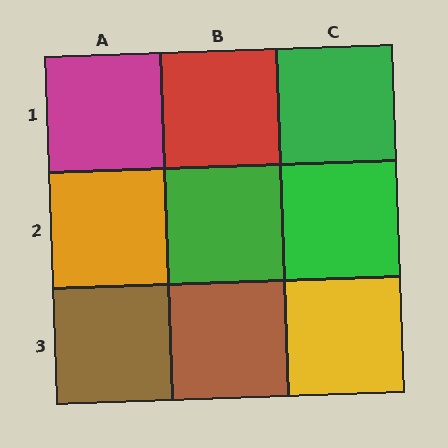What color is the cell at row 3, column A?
Brown.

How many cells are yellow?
1 cell is yellow.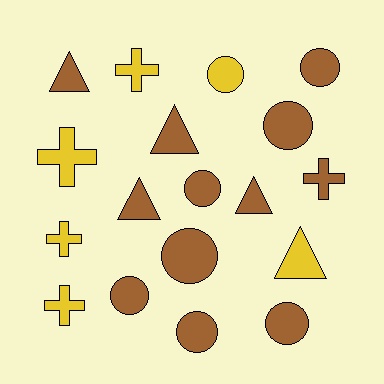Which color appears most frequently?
Brown, with 12 objects.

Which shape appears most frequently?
Circle, with 8 objects.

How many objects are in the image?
There are 18 objects.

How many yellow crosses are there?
There are 4 yellow crosses.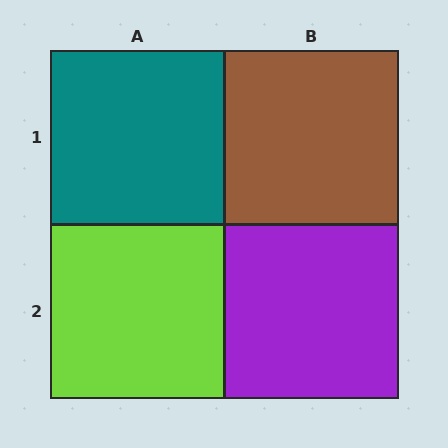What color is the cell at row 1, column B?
Brown.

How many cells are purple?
1 cell is purple.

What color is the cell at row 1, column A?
Teal.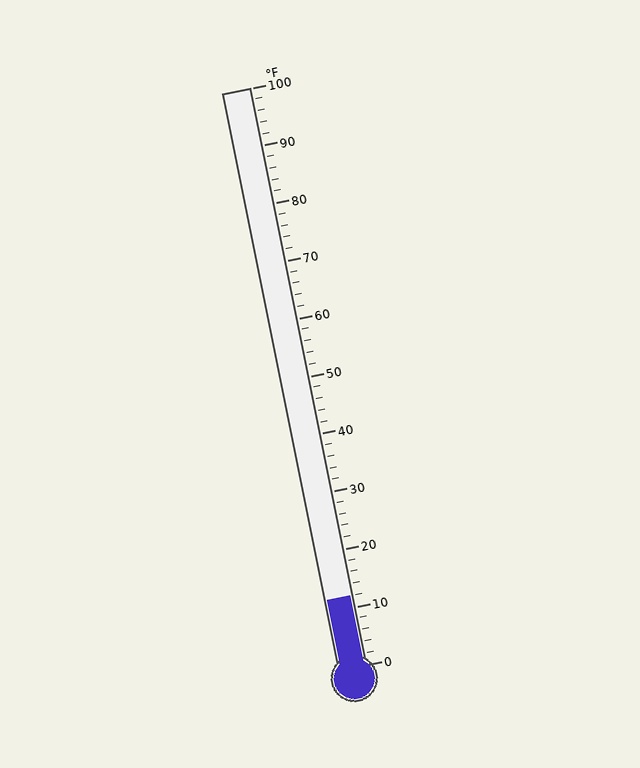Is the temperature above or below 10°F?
The temperature is above 10°F.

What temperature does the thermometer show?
The thermometer shows approximately 12°F.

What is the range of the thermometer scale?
The thermometer scale ranges from 0°F to 100°F.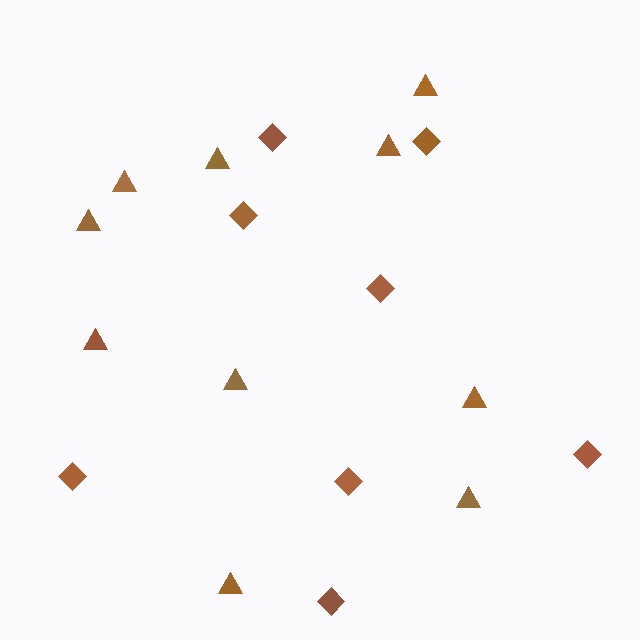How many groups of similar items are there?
There are 2 groups: one group of diamonds (8) and one group of triangles (10).